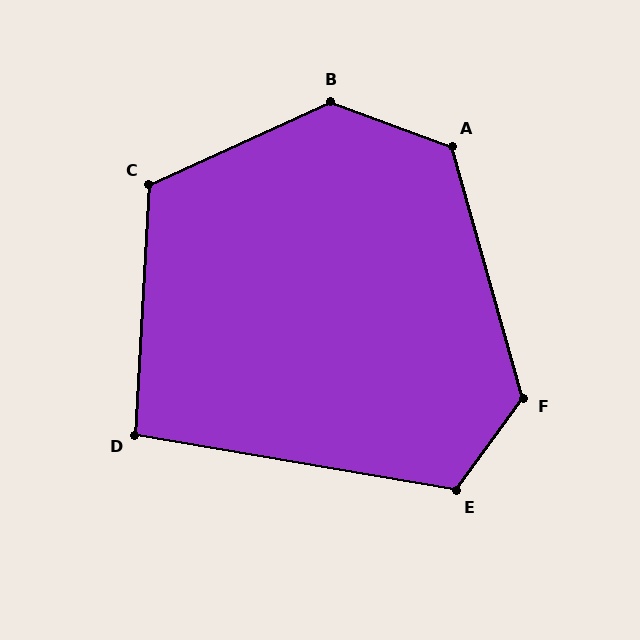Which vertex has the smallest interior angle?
D, at approximately 96 degrees.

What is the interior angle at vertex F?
Approximately 128 degrees (obtuse).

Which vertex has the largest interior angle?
B, at approximately 135 degrees.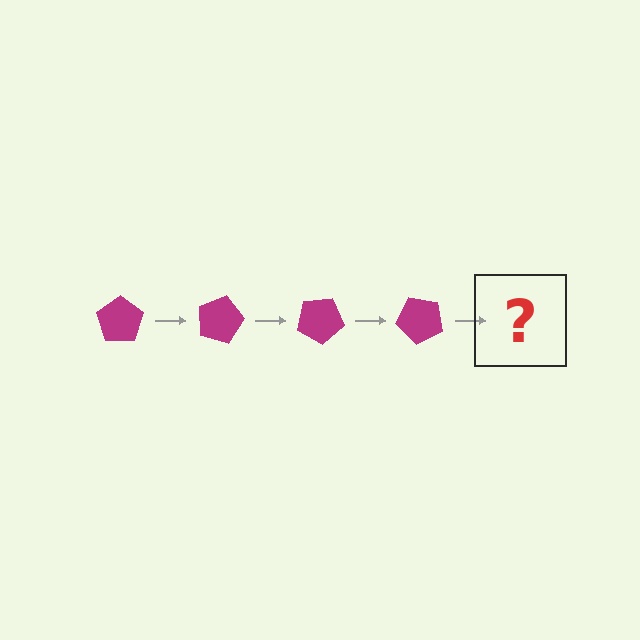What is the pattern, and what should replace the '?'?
The pattern is that the pentagon rotates 15 degrees each step. The '?' should be a magenta pentagon rotated 60 degrees.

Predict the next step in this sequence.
The next step is a magenta pentagon rotated 60 degrees.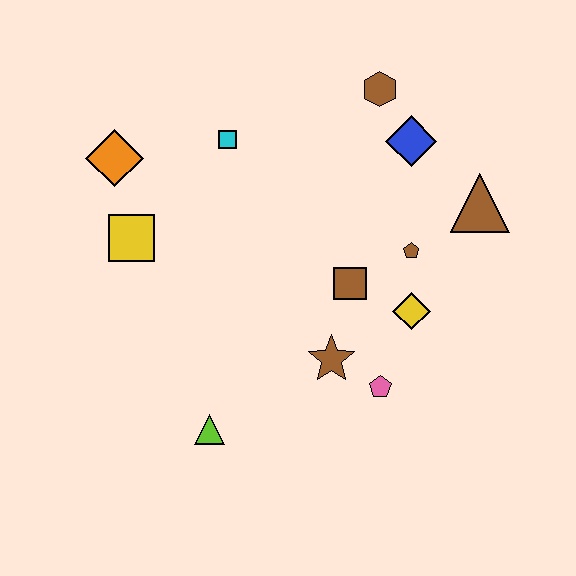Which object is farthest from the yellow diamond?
The orange diamond is farthest from the yellow diamond.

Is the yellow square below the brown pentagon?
No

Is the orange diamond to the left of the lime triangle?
Yes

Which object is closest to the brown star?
The pink pentagon is closest to the brown star.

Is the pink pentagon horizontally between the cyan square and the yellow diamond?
Yes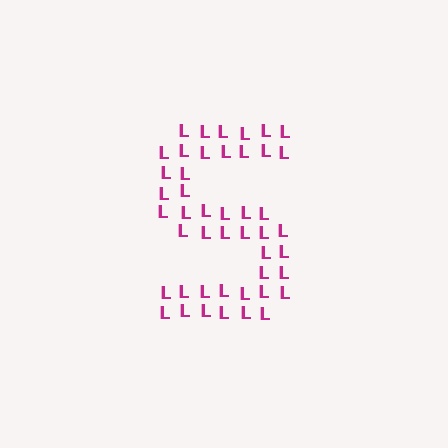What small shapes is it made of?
It is made of small letter L's.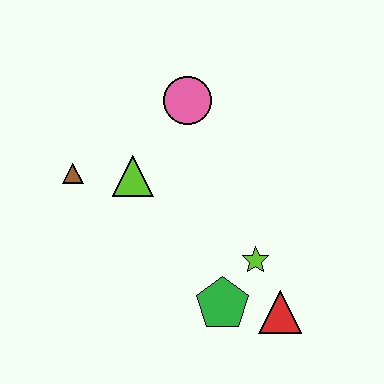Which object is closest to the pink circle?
The lime triangle is closest to the pink circle.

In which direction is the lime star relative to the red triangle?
The lime star is above the red triangle.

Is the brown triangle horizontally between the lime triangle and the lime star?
No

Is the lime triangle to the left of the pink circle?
Yes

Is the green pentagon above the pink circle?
No